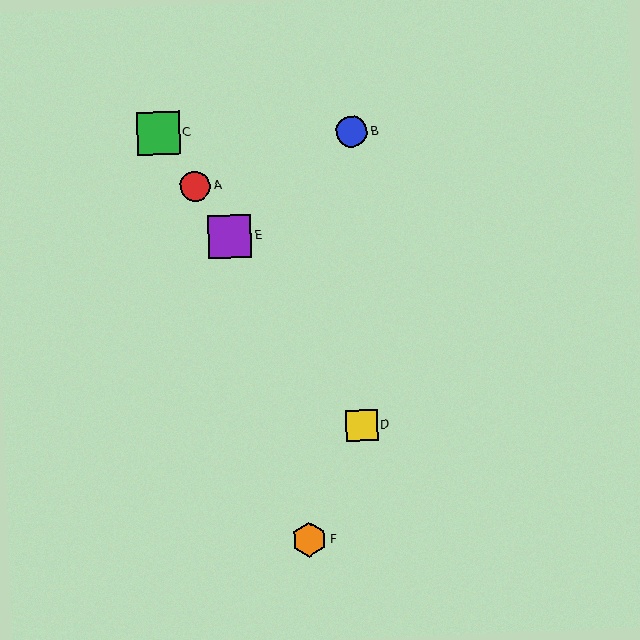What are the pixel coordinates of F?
Object F is at (310, 540).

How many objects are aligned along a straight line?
4 objects (A, C, D, E) are aligned along a straight line.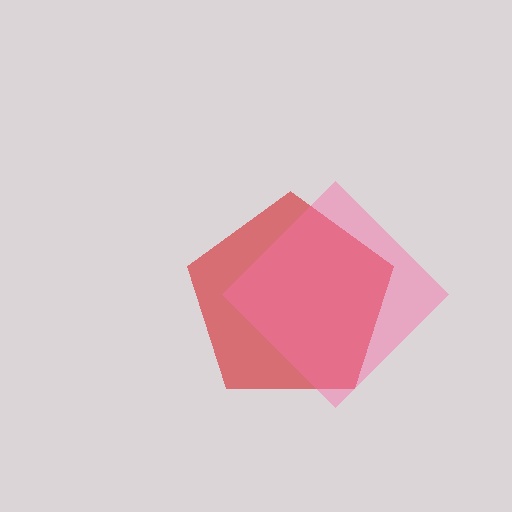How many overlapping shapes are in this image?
There are 2 overlapping shapes in the image.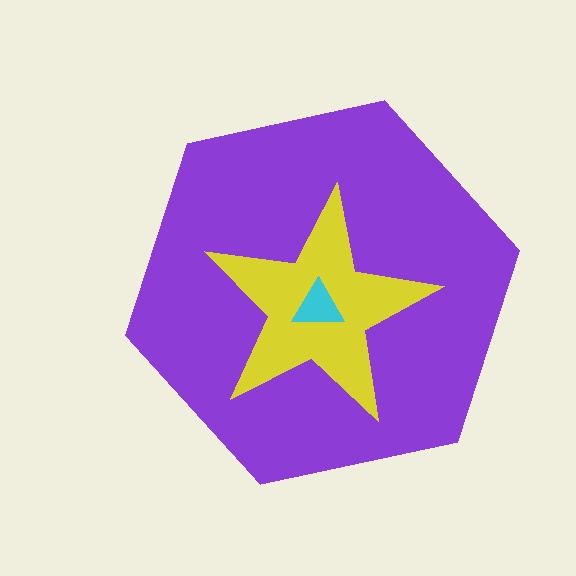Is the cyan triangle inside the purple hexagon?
Yes.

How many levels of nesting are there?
3.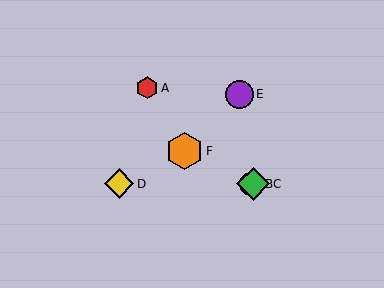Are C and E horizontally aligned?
No, C is at y≈184 and E is at y≈94.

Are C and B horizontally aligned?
Yes, both are at y≈184.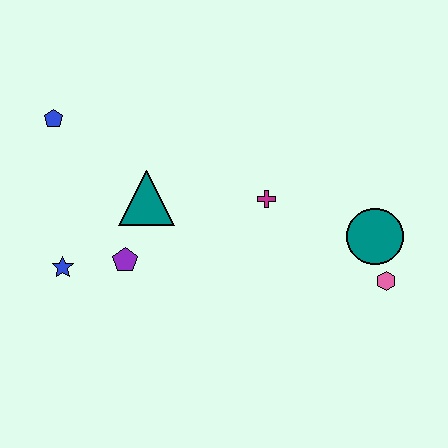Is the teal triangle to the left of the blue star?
No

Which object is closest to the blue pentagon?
The teal triangle is closest to the blue pentagon.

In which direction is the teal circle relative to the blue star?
The teal circle is to the right of the blue star.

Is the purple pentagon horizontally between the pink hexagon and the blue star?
Yes